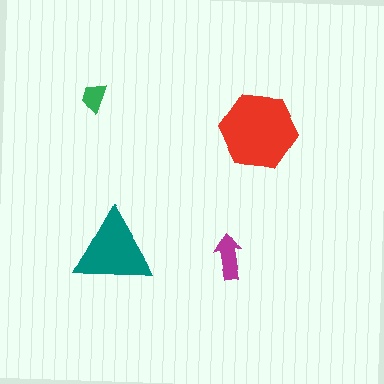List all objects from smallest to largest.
The green trapezoid, the magenta arrow, the teal triangle, the red hexagon.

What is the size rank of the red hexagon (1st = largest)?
1st.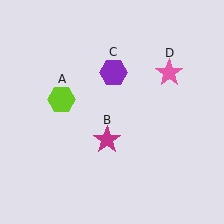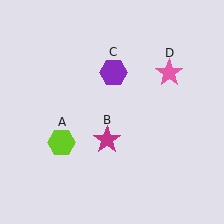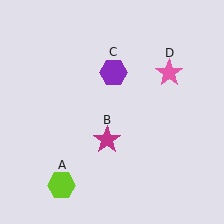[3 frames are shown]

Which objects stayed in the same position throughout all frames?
Magenta star (object B) and purple hexagon (object C) and pink star (object D) remained stationary.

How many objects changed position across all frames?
1 object changed position: lime hexagon (object A).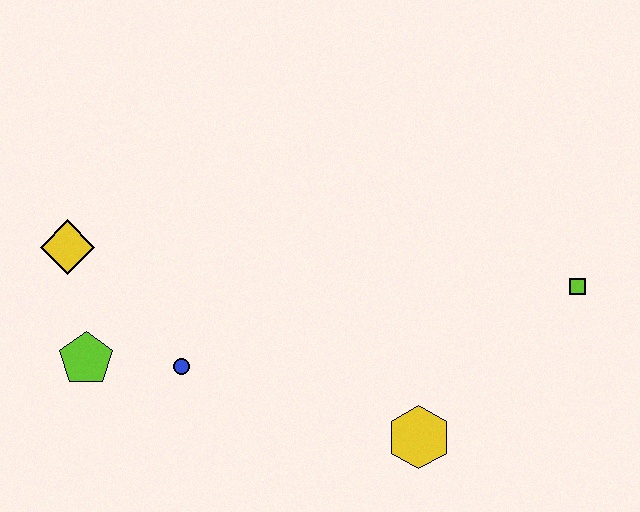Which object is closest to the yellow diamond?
The lime pentagon is closest to the yellow diamond.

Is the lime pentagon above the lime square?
No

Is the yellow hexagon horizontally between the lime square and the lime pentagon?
Yes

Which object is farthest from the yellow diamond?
The lime square is farthest from the yellow diamond.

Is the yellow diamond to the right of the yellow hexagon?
No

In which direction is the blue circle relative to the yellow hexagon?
The blue circle is to the left of the yellow hexagon.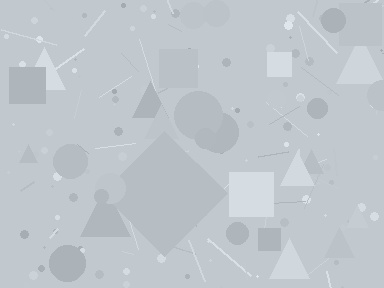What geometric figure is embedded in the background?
A diamond is embedded in the background.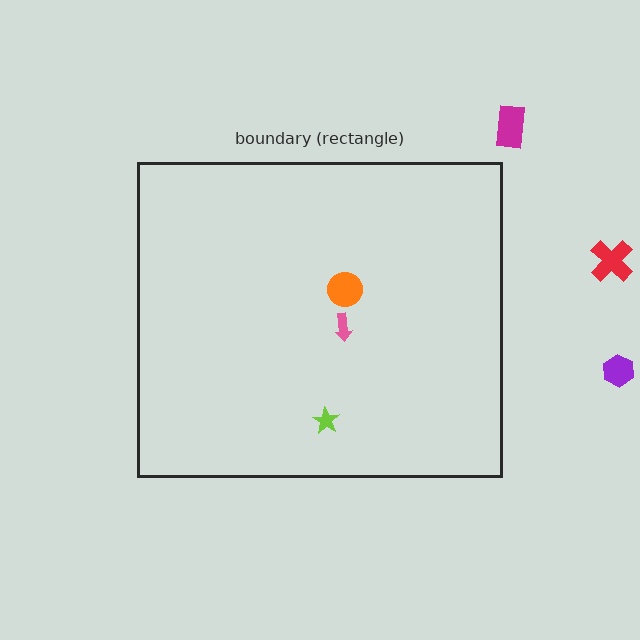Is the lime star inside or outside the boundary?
Inside.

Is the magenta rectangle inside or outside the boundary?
Outside.